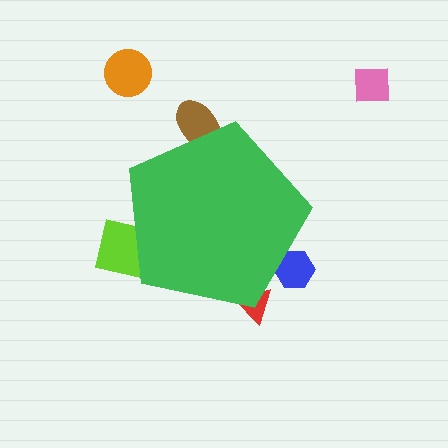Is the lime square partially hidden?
Yes, the lime square is partially hidden behind the green pentagon.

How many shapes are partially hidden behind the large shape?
4 shapes are partially hidden.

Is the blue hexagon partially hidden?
Yes, the blue hexagon is partially hidden behind the green pentagon.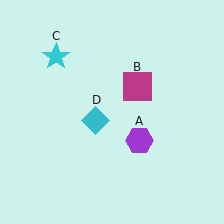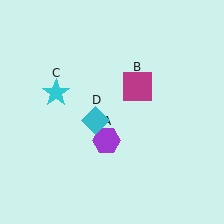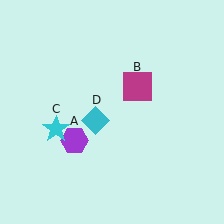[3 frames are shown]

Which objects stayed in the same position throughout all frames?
Magenta square (object B) and cyan diamond (object D) remained stationary.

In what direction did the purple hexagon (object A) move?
The purple hexagon (object A) moved left.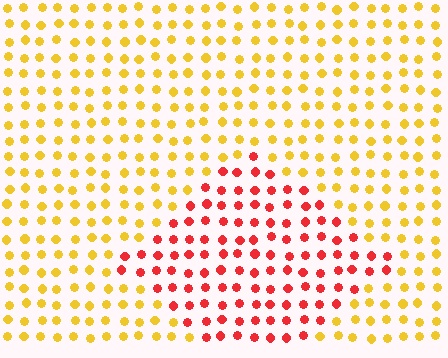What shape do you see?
I see a diamond.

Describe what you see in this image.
The image is filled with small yellow elements in a uniform arrangement. A diamond-shaped region is visible where the elements are tinted to a slightly different hue, forming a subtle color boundary.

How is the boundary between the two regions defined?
The boundary is defined purely by a slight shift in hue (about 51 degrees). Spacing, size, and orientation are identical on both sides.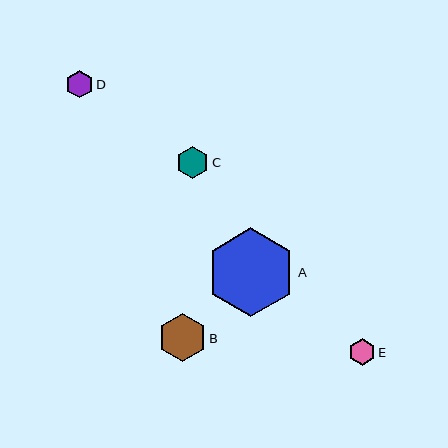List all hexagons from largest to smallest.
From largest to smallest: A, B, C, D, E.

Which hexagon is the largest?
Hexagon A is the largest with a size of approximately 89 pixels.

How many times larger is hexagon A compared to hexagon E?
Hexagon A is approximately 3.4 times the size of hexagon E.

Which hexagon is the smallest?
Hexagon E is the smallest with a size of approximately 26 pixels.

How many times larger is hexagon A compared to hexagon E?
Hexagon A is approximately 3.4 times the size of hexagon E.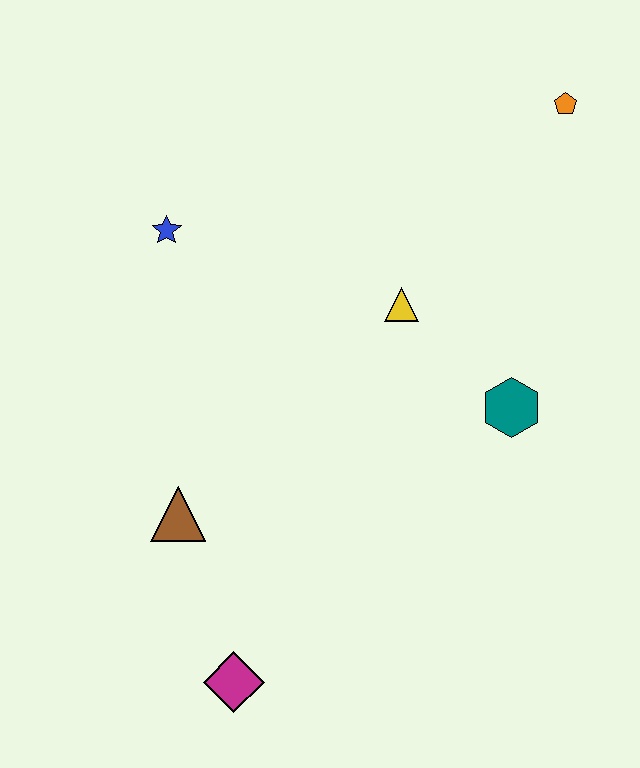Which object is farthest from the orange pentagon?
The magenta diamond is farthest from the orange pentagon.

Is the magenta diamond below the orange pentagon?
Yes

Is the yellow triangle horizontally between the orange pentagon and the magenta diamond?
Yes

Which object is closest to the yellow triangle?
The teal hexagon is closest to the yellow triangle.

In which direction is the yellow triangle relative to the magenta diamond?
The yellow triangle is above the magenta diamond.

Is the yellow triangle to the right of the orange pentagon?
No